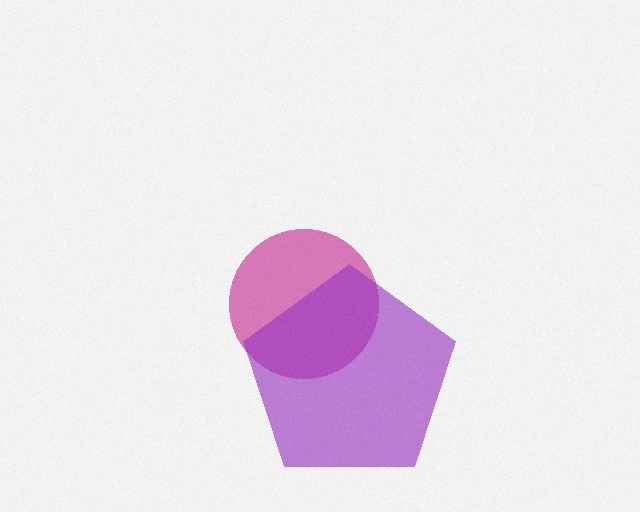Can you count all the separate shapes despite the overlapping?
Yes, there are 2 separate shapes.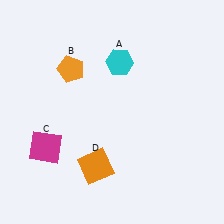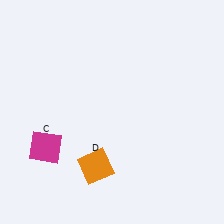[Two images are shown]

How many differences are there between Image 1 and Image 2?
There are 2 differences between the two images.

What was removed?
The cyan hexagon (A), the orange pentagon (B) were removed in Image 2.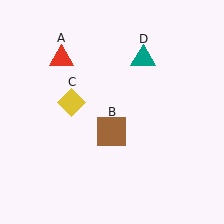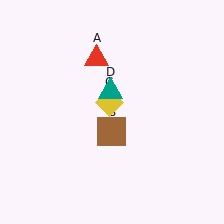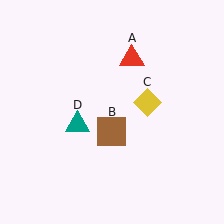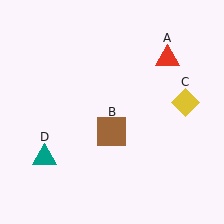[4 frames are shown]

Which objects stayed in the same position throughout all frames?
Brown square (object B) remained stationary.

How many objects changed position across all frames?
3 objects changed position: red triangle (object A), yellow diamond (object C), teal triangle (object D).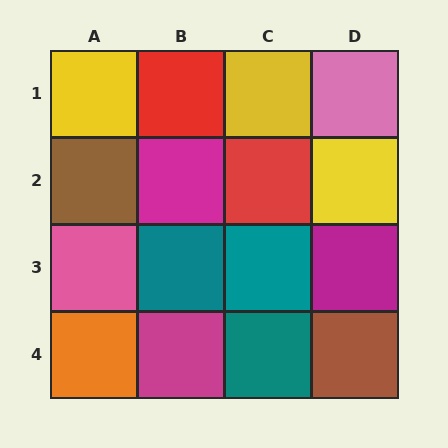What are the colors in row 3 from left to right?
Pink, teal, teal, magenta.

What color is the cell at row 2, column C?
Red.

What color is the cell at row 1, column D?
Pink.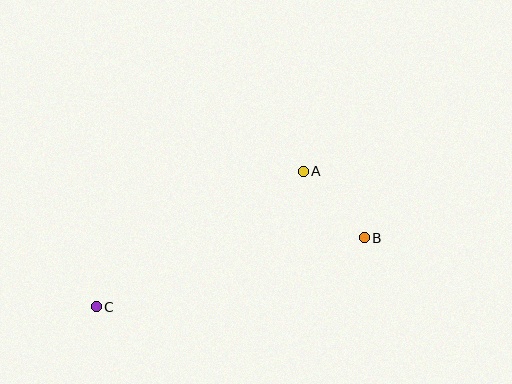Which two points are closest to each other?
Points A and B are closest to each other.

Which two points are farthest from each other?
Points B and C are farthest from each other.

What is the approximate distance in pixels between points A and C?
The distance between A and C is approximately 248 pixels.